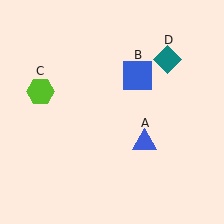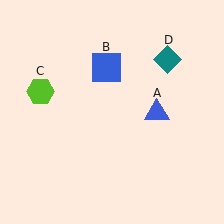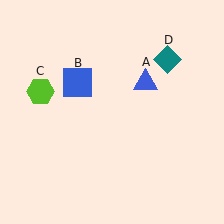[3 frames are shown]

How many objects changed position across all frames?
2 objects changed position: blue triangle (object A), blue square (object B).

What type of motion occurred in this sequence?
The blue triangle (object A), blue square (object B) rotated counterclockwise around the center of the scene.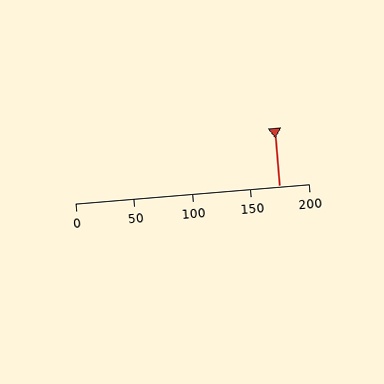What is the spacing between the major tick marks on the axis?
The major ticks are spaced 50 apart.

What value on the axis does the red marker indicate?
The marker indicates approximately 175.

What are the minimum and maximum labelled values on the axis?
The axis runs from 0 to 200.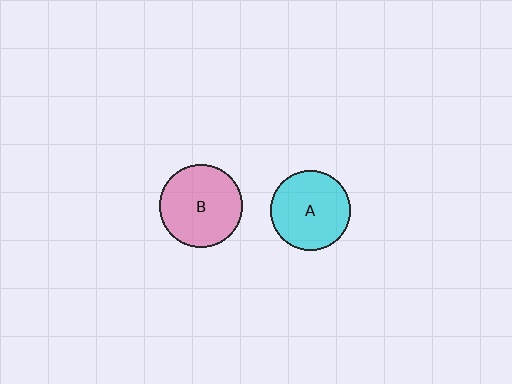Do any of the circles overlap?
No, none of the circles overlap.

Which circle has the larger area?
Circle B (pink).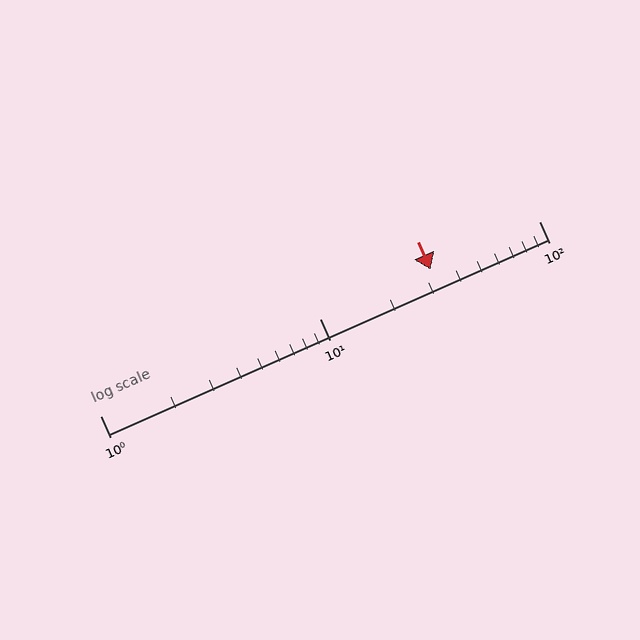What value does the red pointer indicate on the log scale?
The pointer indicates approximately 32.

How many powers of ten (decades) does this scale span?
The scale spans 2 decades, from 1 to 100.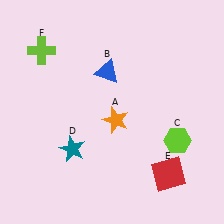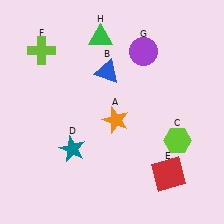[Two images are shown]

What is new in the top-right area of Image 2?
A purple circle (G) was added in the top-right area of Image 2.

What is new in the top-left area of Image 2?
A green triangle (H) was added in the top-left area of Image 2.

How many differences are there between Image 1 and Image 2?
There are 2 differences between the two images.